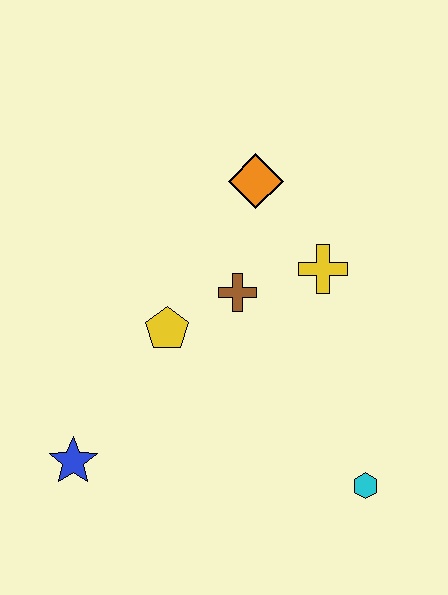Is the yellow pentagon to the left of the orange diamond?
Yes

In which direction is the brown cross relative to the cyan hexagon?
The brown cross is above the cyan hexagon.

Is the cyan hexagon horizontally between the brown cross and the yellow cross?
No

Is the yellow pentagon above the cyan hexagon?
Yes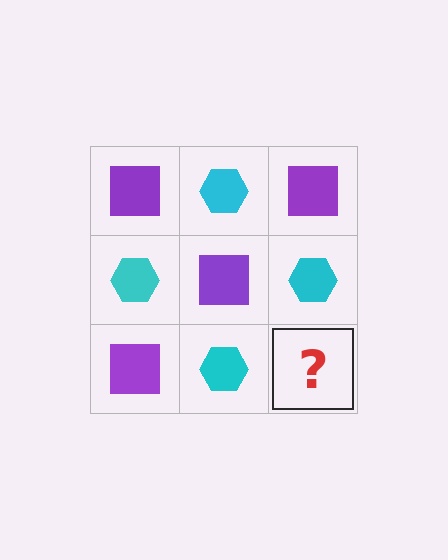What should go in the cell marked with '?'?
The missing cell should contain a purple square.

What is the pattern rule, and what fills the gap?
The rule is that it alternates purple square and cyan hexagon in a checkerboard pattern. The gap should be filled with a purple square.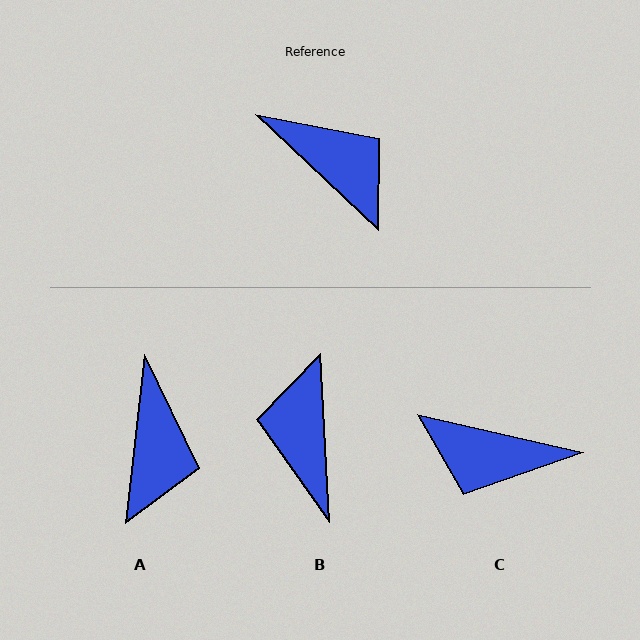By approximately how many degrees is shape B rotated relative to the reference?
Approximately 136 degrees counter-clockwise.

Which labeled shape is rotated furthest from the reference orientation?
C, about 150 degrees away.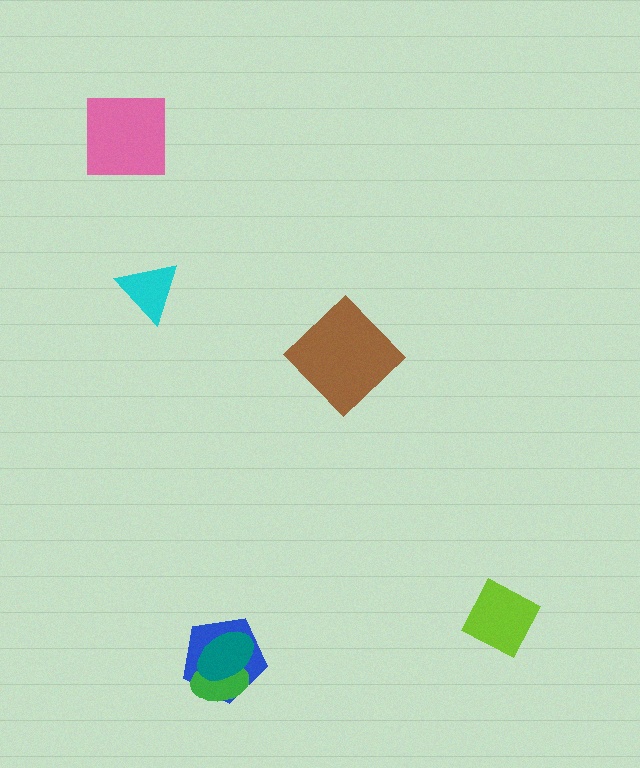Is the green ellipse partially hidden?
Yes, it is partially covered by another shape.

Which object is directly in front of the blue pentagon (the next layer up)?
The green ellipse is directly in front of the blue pentagon.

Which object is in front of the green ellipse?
The teal ellipse is in front of the green ellipse.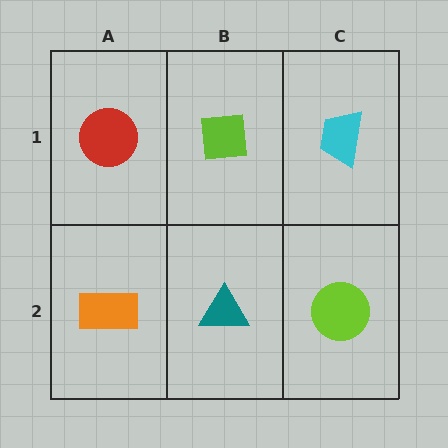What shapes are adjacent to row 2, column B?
A lime square (row 1, column B), an orange rectangle (row 2, column A), a lime circle (row 2, column C).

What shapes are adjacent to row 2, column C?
A cyan trapezoid (row 1, column C), a teal triangle (row 2, column B).